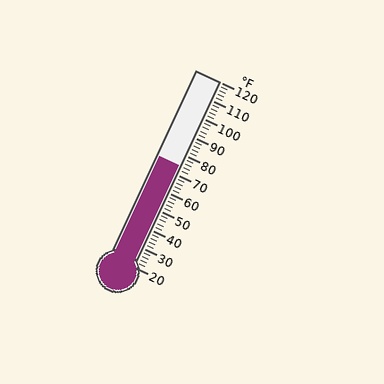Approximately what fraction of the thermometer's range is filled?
The thermometer is filled to approximately 55% of its range.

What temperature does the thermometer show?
The thermometer shows approximately 74°F.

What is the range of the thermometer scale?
The thermometer scale ranges from 20°F to 120°F.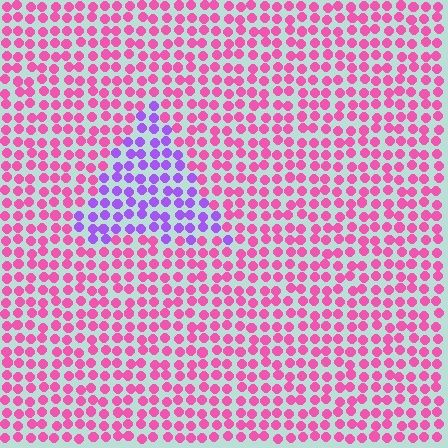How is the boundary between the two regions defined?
The boundary is defined purely by a slight shift in hue (about 54 degrees). Spacing, size, and orientation are identical on both sides.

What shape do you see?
I see a triangle.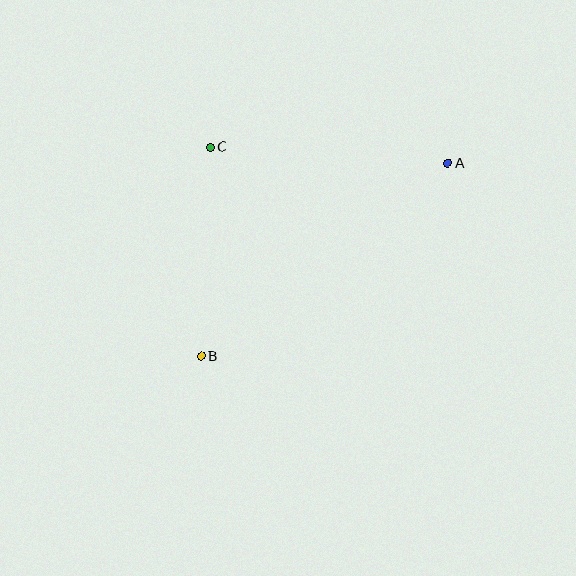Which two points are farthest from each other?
Points A and B are farthest from each other.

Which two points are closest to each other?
Points B and C are closest to each other.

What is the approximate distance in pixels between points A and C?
The distance between A and C is approximately 238 pixels.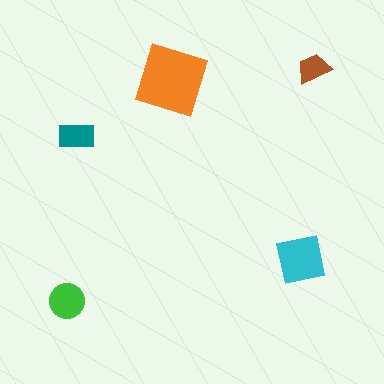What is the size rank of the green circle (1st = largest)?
3rd.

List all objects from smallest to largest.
The brown trapezoid, the teal rectangle, the green circle, the cyan square, the orange square.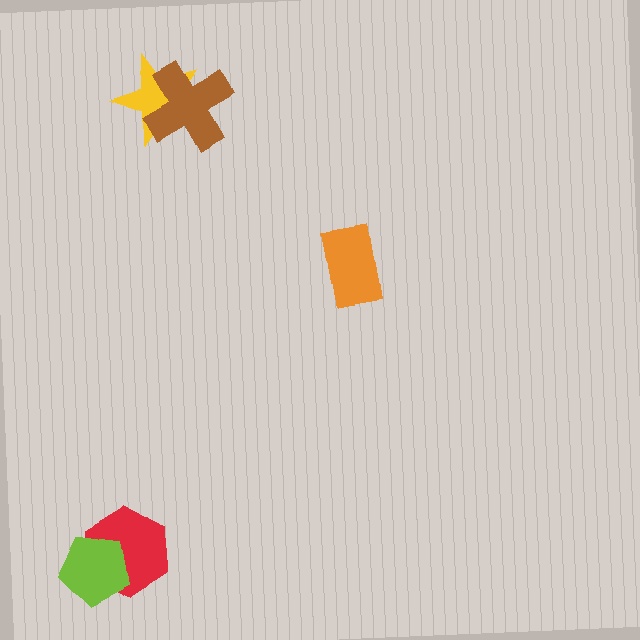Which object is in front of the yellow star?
The brown cross is in front of the yellow star.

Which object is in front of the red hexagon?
The lime pentagon is in front of the red hexagon.